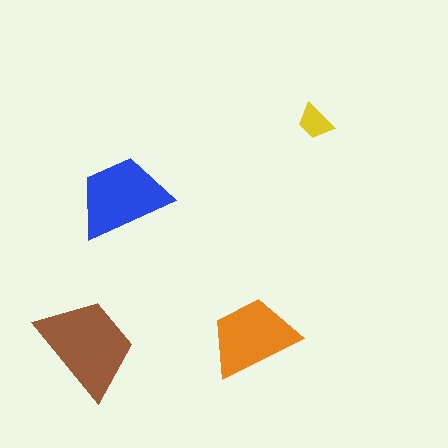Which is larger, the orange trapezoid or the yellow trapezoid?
The orange one.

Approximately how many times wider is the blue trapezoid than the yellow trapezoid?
About 2.5 times wider.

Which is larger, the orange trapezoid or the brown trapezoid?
The brown one.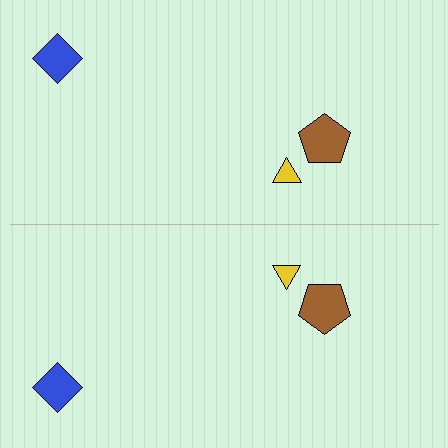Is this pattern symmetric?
Yes, this pattern has bilateral (reflection) symmetry.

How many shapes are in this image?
There are 6 shapes in this image.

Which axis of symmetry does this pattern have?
The pattern has a horizontal axis of symmetry running through the center of the image.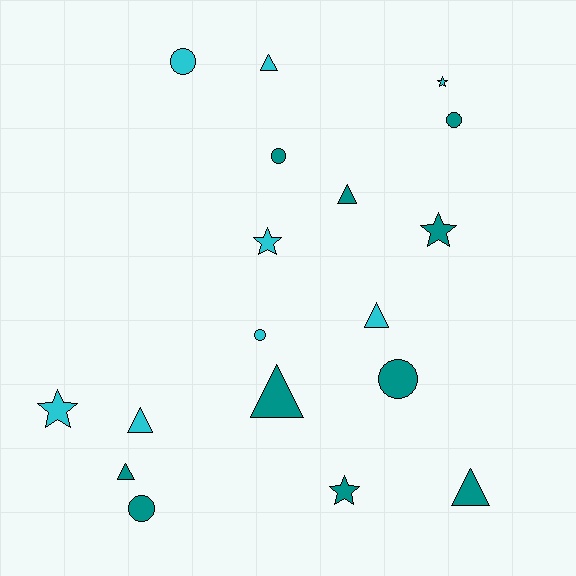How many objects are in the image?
There are 18 objects.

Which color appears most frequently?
Teal, with 10 objects.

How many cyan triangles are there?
There are 3 cyan triangles.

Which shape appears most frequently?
Triangle, with 7 objects.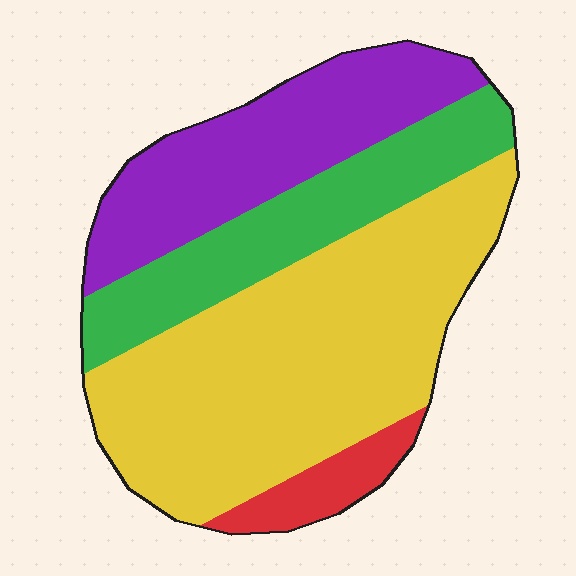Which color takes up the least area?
Red, at roughly 5%.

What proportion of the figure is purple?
Purple takes up about one quarter (1/4) of the figure.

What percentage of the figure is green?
Green takes up about one fifth (1/5) of the figure.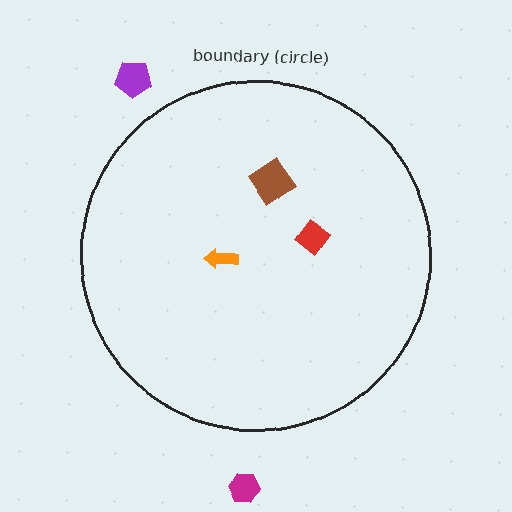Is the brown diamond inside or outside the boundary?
Inside.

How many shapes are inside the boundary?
3 inside, 2 outside.